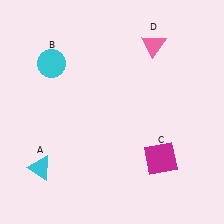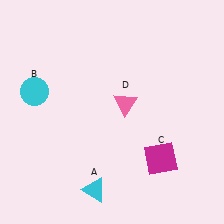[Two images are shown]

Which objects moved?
The objects that moved are: the cyan triangle (A), the cyan circle (B), the pink triangle (D).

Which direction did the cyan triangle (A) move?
The cyan triangle (A) moved right.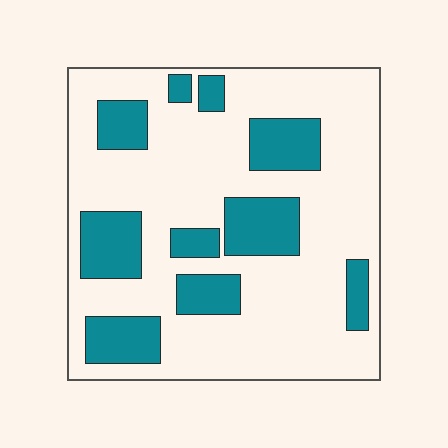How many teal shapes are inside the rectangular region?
10.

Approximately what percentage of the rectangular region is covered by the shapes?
Approximately 25%.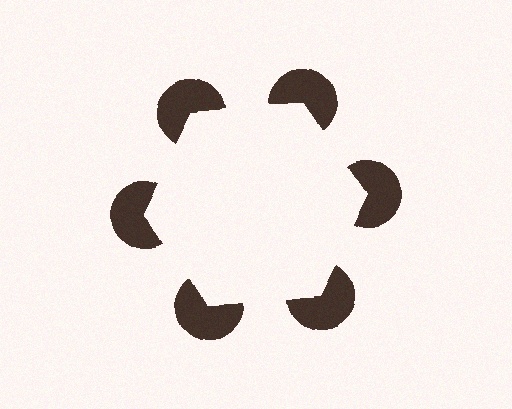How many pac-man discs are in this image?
There are 6 — one at each vertex of the illusory hexagon.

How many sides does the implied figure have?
6 sides.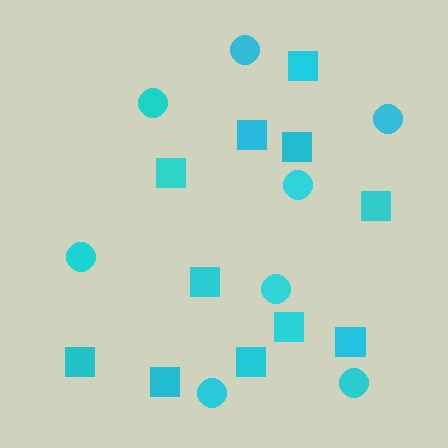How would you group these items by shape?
There are 2 groups: one group of squares (11) and one group of circles (8).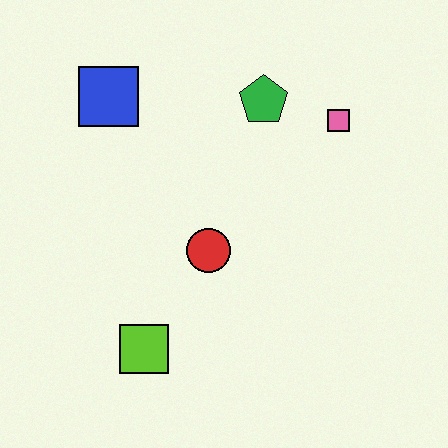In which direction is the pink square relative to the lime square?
The pink square is above the lime square.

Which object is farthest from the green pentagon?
The lime square is farthest from the green pentagon.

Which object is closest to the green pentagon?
The pink square is closest to the green pentagon.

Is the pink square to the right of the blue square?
Yes